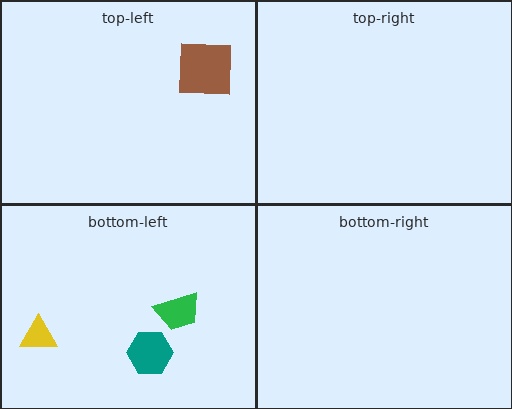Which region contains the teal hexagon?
The bottom-left region.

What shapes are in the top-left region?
The brown square.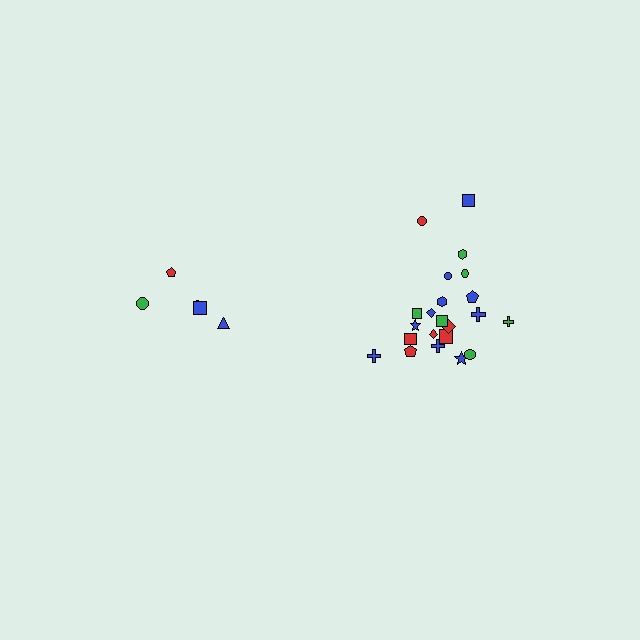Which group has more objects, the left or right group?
The right group.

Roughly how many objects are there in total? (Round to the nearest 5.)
Roughly 25 objects in total.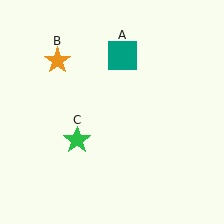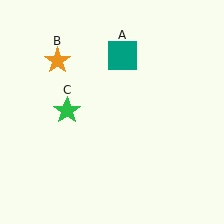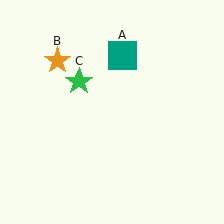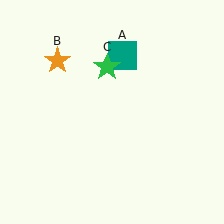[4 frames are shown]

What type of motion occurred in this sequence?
The green star (object C) rotated clockwise around the center of the scene.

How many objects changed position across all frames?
1 object changed position: green star (object C).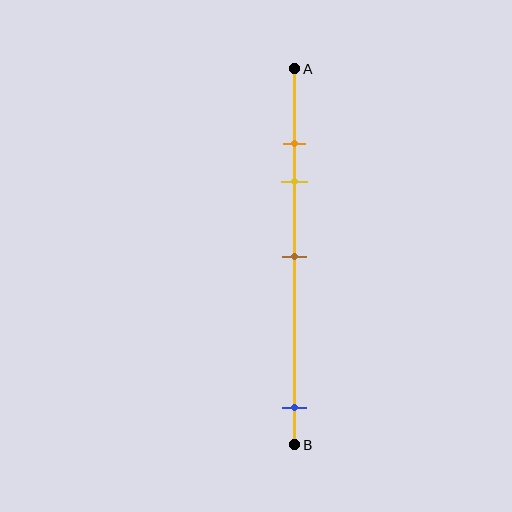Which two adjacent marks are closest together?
The orange and yellow marks are the closest adjacent pair.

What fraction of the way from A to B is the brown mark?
The brown mark is approximately 50% (0.5) of the way from A to B.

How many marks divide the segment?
There are 4 marks dividing the segment.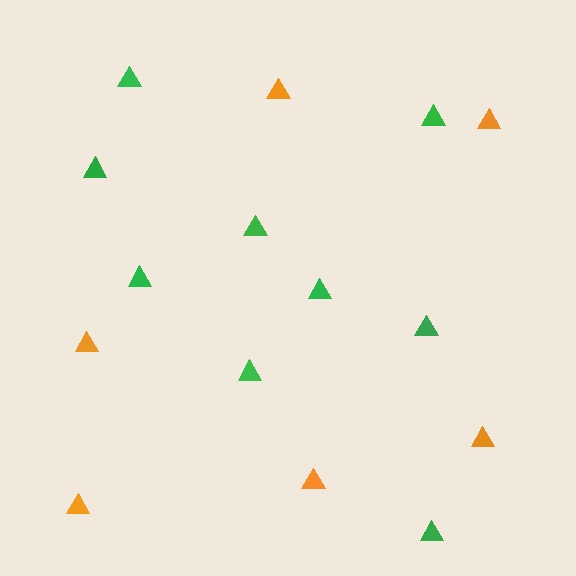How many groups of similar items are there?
There are 2 groups: one group of orange triangles (6) and one group of green triangles (9).